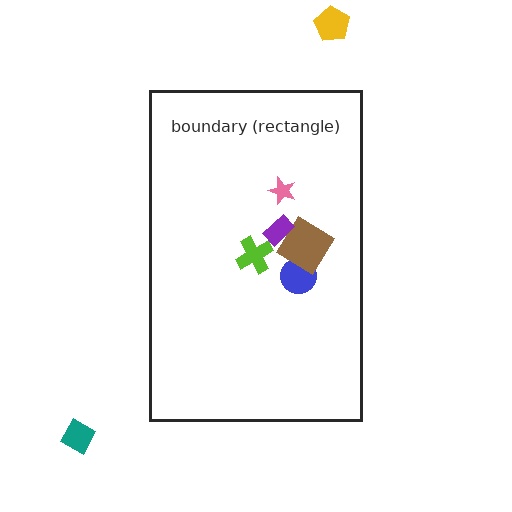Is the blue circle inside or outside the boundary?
Inside.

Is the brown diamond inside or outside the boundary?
Inside.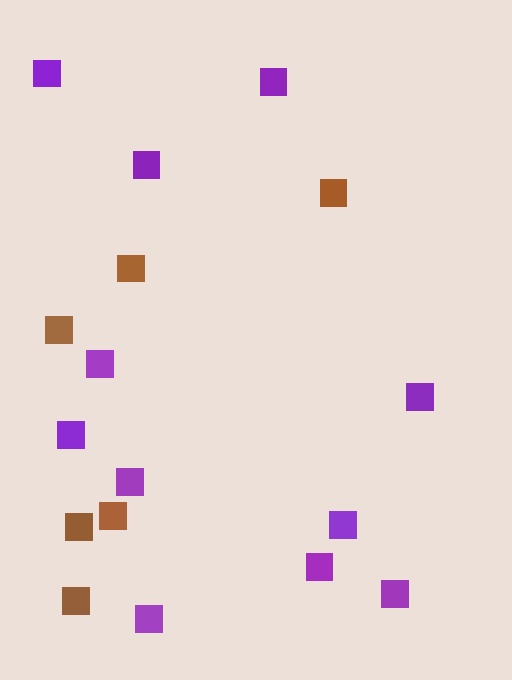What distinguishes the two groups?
There are 2 groups: one group of purple squares (11) and one group of brown squares (6).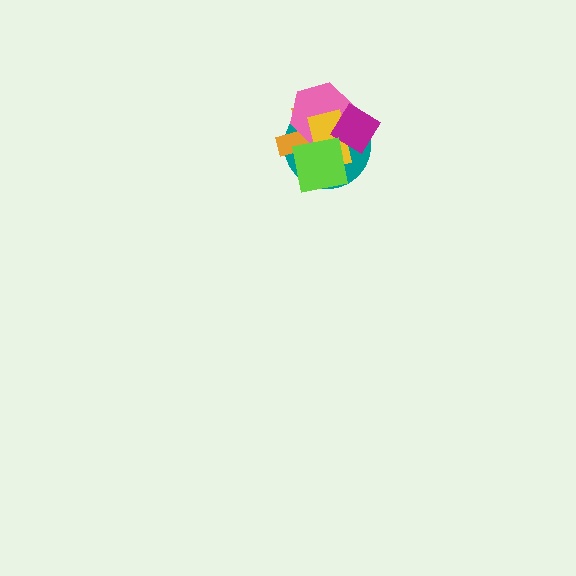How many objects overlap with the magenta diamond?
5 objects overlap with the magenta diamond.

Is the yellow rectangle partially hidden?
Yes, it is partially covered by another shape.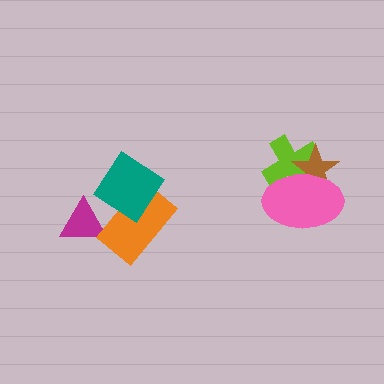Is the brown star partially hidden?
Yes, it is partially covered by another shape.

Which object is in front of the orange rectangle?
The teal diamond is in front of the orange rectangle.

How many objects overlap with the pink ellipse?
2 objects overlap with the pink ellipse.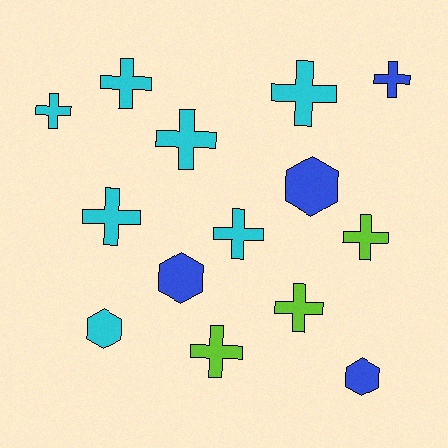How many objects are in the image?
There are 14 objects.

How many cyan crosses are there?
There are 6 cyan crosses.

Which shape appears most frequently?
Cross, with 10 objects.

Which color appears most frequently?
Cyan, with 7 objects.